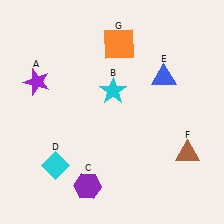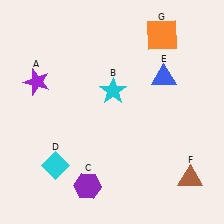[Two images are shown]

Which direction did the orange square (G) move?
The orange square (G) moved right.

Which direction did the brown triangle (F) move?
The brown triangle (F) moved down.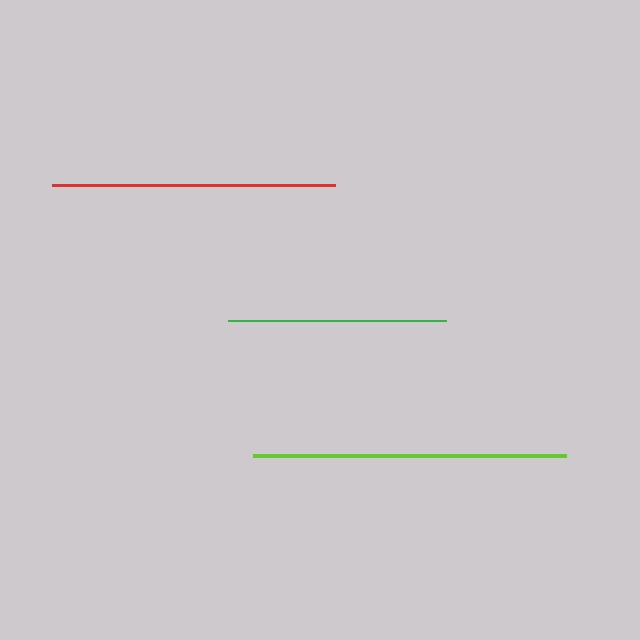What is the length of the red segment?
The red segment is approximately 283 pixels long.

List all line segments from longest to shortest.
From longest to shortest: lime, red, green.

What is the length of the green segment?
The green segment is approximately 218 pixels long.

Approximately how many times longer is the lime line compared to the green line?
The lime line is approximately 1.4 times the length of the green line.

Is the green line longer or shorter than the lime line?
The lime line is longer than the green line.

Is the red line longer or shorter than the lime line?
The lime line is longer than the red line.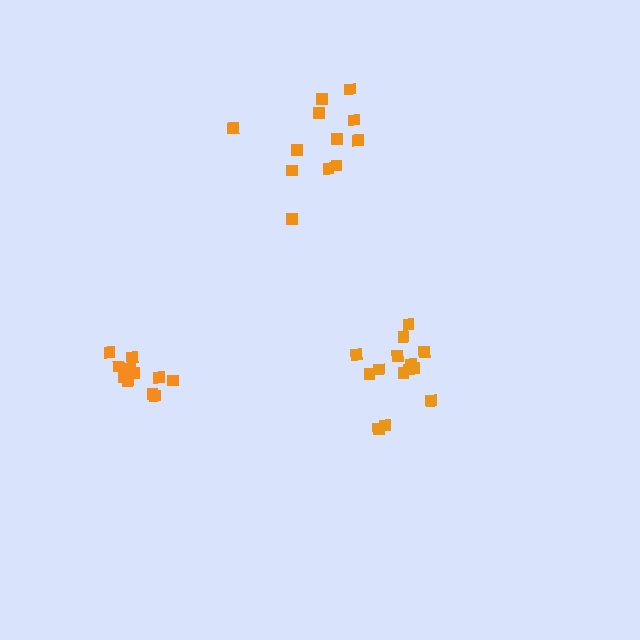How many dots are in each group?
Group 1: 14 dots, Group 2: 12 dots, Group 3: 12 dots (38 total).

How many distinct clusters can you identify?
There are 3 distinct clusters.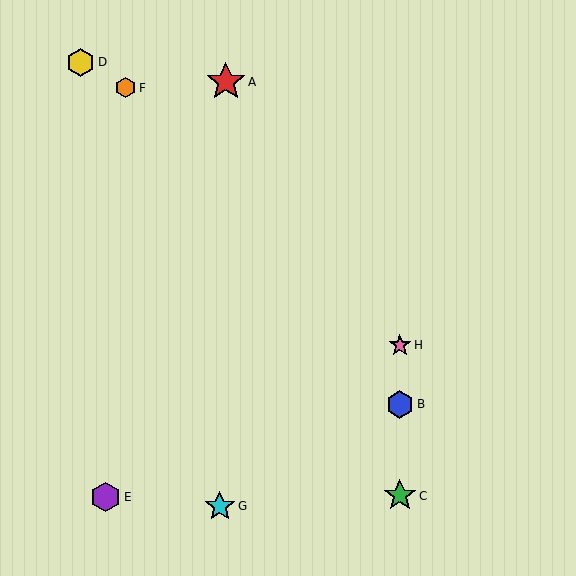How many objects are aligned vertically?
3 objects (B, C, H) are aligned vertically.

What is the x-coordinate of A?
Object A is at x≈226.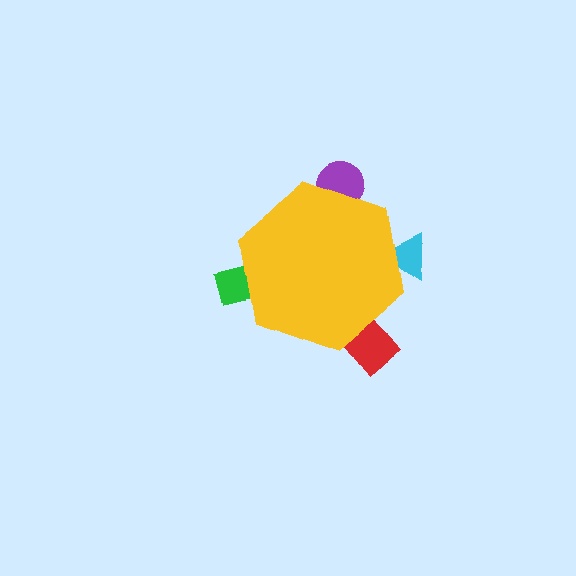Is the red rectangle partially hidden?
Yes, the red rectangle is partially hidden behind the yellow hexagon.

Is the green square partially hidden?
Yes, the green square is partially hidden behind the yellow hexagon.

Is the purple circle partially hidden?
Yes, the purple circle is partially hidden behind the yellow hexagon.